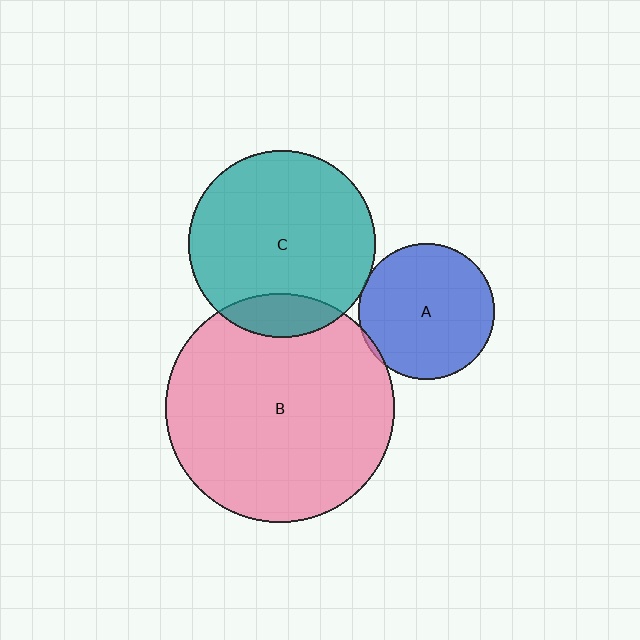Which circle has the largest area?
Circle B (pink).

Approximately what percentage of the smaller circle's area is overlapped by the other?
Approximately 5%.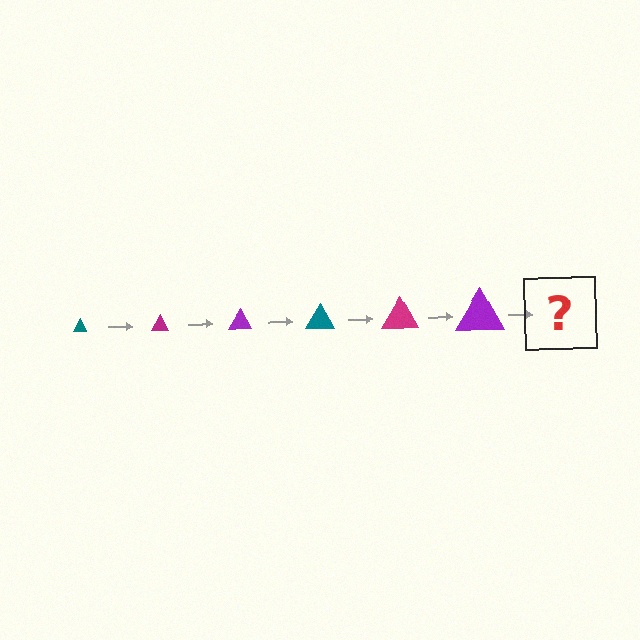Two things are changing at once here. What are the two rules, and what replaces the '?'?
The two rules are that the triangle grows larger each step and the color cycles through teal, magenta, and purple. The '?' should be a teal triangle, larger than the previous one.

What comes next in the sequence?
The next element should be a teal triangle, larger than the previous one.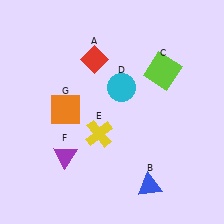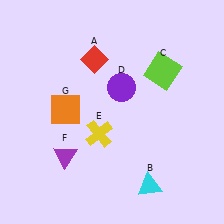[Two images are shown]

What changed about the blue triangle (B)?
In Image 1, B is blue. In Image 2, it changed to cyan.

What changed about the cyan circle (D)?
In Image 1, D is cyan. In Image 2, it changed to purple.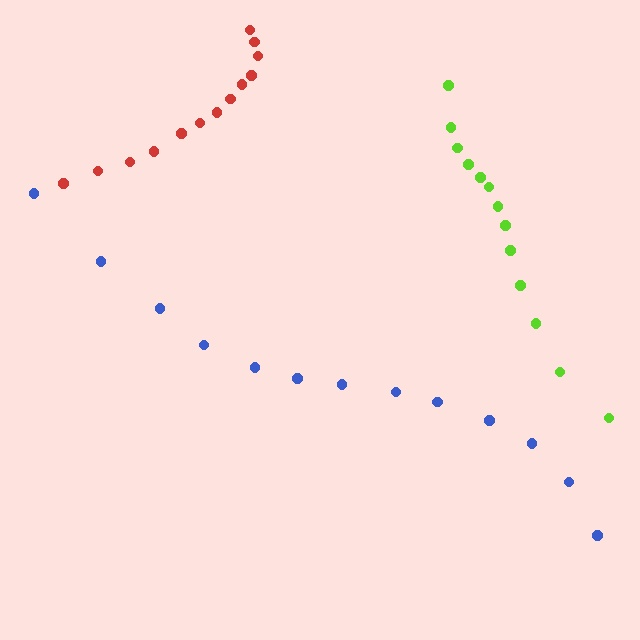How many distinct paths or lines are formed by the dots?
There are 3 distinct paths.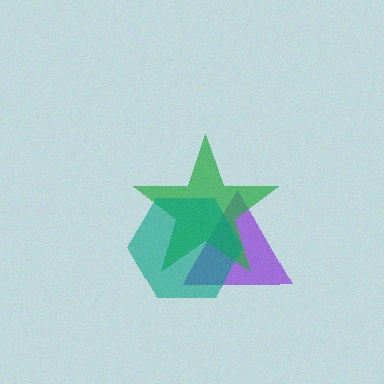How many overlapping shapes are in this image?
There are 3 overlapping shapes in the image.